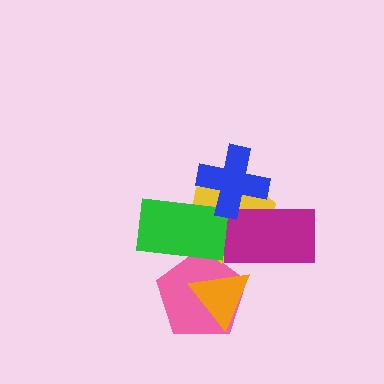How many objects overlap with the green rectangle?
3 objects overlap with the green rectangle.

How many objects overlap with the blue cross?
3 objects overlap with the blue cross.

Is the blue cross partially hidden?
No, no other shape covers it.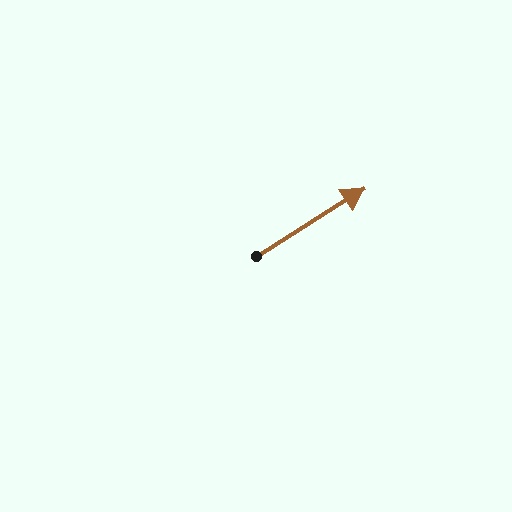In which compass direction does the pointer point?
Northeast.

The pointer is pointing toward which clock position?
Roughly 2 o'clock.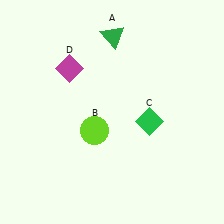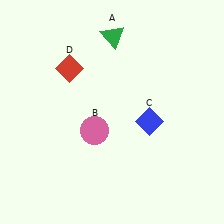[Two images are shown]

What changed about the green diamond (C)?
In Image 1, C is green. In Image 2, it changed to blue.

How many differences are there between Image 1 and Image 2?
There are 3 differences between the two images.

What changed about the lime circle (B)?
In Image 1, B is lime. In Image 2, it changed to pink.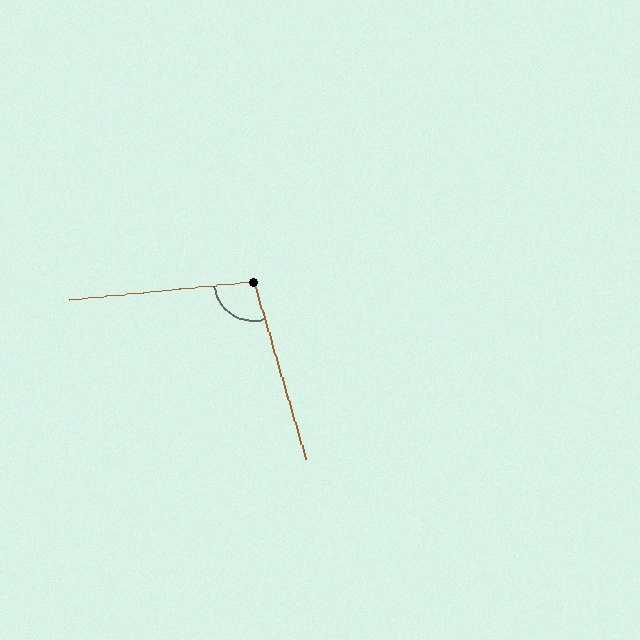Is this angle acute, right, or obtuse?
It is obtuse.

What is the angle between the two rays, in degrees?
Approximately 101 degrees.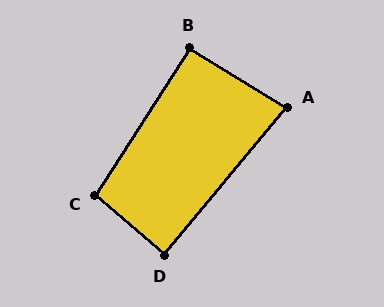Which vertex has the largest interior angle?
C, at approximately 98 degrees.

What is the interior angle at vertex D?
Approximately 89 degrees (approximately right).